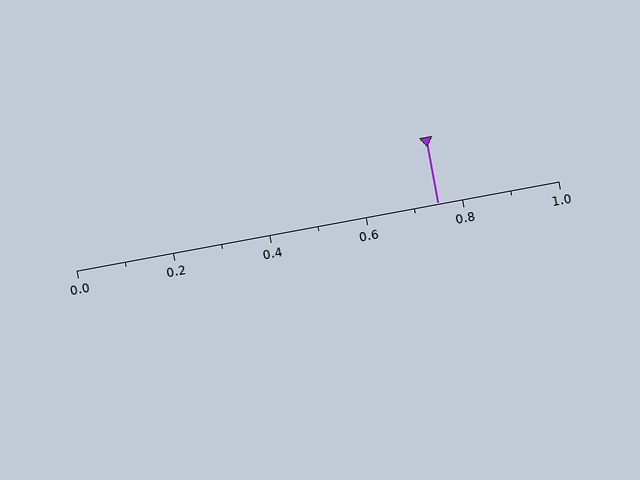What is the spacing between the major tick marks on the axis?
The major ticks are spaced 0.2 apart.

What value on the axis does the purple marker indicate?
The marker indicates approximately 0.75.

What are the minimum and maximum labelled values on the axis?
The axis runs from 0.0 to 1.0.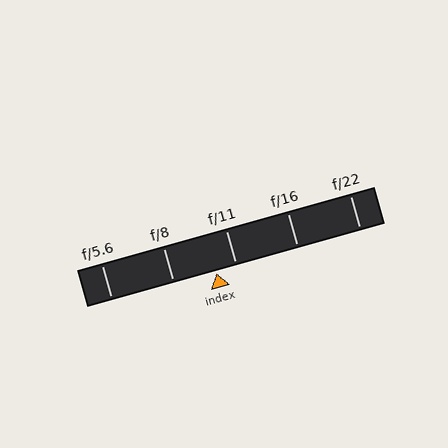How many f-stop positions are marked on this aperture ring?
There are 5 f-stop positions marked.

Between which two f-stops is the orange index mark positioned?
The index mark is between f/8 and f/11.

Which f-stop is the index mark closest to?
The index mark is closest to f/11.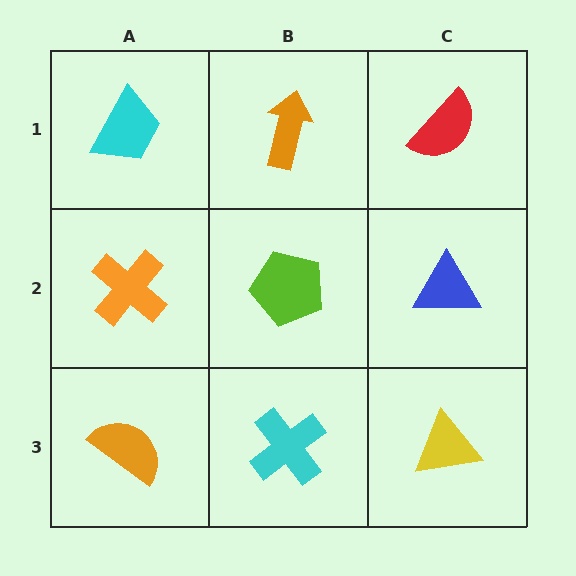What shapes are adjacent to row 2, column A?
A cyan trapezoid (row 1, column A), an orange semicircle (row 3, column A), a lime pentagon (row 2, column B).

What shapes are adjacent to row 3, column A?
An orange cross (row 2, column A), a cyan cross (row 3, column B).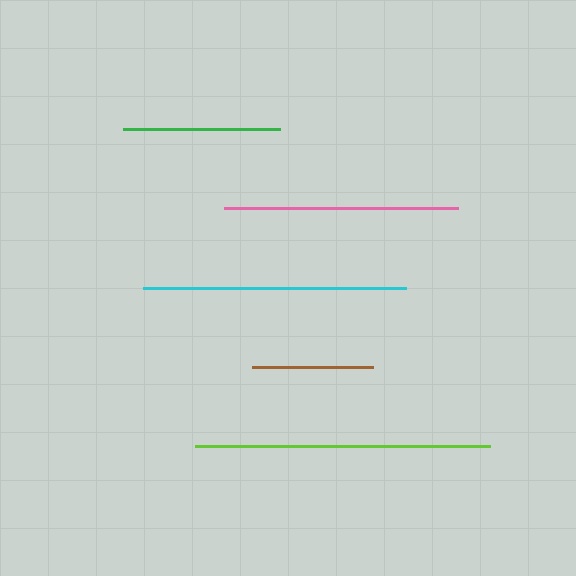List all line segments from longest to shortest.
From longest to shortest: lime, cyan, pink, green, brown.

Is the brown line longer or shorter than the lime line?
The lime line is longer than the brown line.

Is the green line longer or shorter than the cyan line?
The cyan line is longer than the green line.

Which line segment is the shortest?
The brown line is the shortest at approximately 121 pixels.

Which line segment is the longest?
The lime line is the longest at approximately 295 pixels.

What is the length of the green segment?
The green segment is approximately 157 pixels long.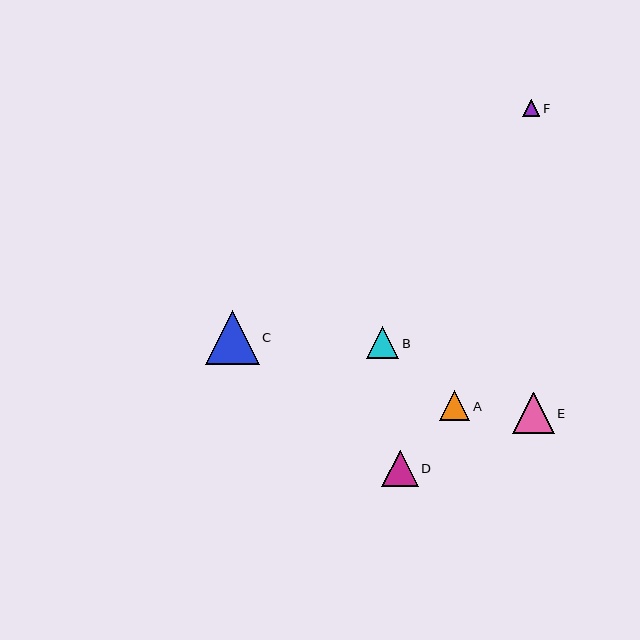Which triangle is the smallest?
Triangle F is the smallest with a size of approximately 17 pixels.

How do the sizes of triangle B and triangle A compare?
Triangle B and triangle A are approximately the same size.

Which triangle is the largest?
Triangle C is the largest with a size of approximately 54 pixels.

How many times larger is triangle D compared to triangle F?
Triangle D is approximately 2.1 times the size of triangle F.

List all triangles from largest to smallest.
From largest to smallest: C, E, D, B, A, F.